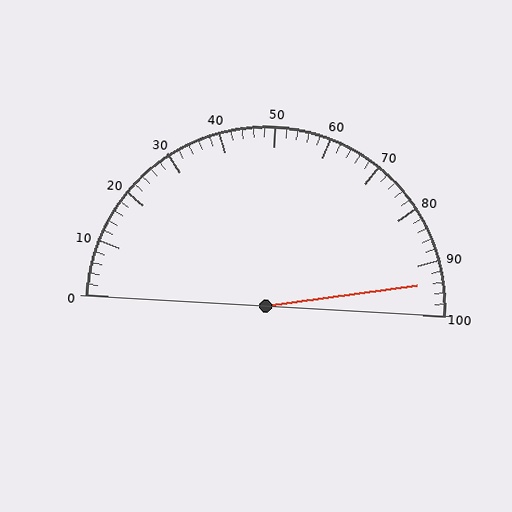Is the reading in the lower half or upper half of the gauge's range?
The reading is in the upper half of the range (0 to 100).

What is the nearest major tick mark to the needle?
The nearest major tick mark is 90.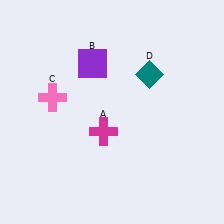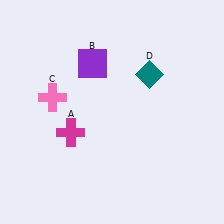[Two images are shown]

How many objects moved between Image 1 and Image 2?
1 object moved between the two images.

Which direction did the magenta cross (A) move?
The magenta cross (A) moved left.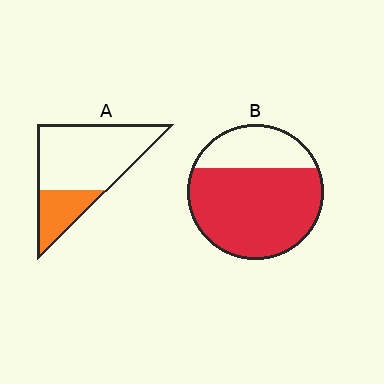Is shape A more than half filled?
No.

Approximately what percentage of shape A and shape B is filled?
A is approximately 25% and B is approximately 70%.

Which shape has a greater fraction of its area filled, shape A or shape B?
Shape B.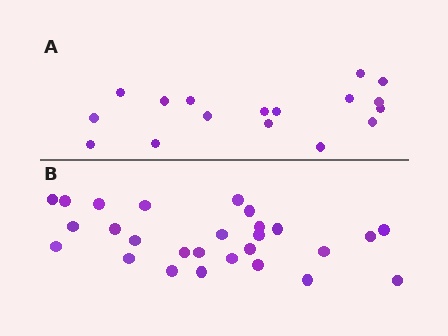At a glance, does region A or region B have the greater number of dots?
Region B (the bottom region) has more dots.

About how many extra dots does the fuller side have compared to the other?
Region B has roughly 10 or so more dots than region A.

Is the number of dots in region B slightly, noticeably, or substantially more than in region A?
Region B has substantially more. The ratio is roughly 1.6 to 1.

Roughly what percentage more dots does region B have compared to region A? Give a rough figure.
About 60% more.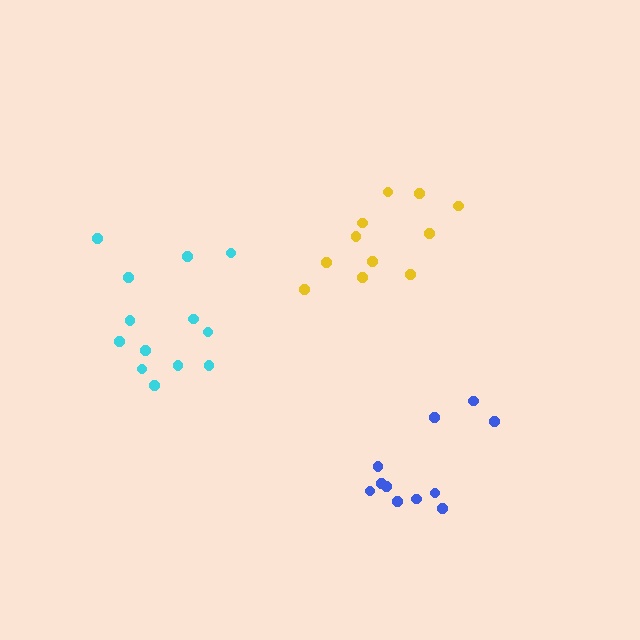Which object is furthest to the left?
The cyan cluster is leftmost.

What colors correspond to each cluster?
The clusters are colored: cyan, yellow, blue.